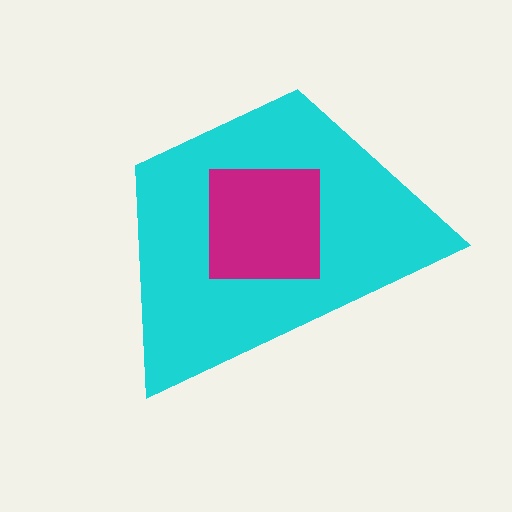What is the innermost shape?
The magenta square.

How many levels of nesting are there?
2.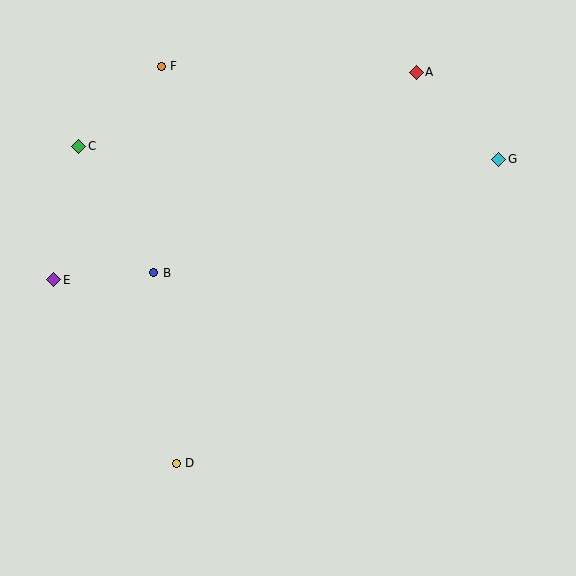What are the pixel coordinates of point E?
Point E is at (54, 280).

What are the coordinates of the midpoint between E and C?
The midpoint between E and C is at (66, 213).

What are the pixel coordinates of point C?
Point C is at (79, 146).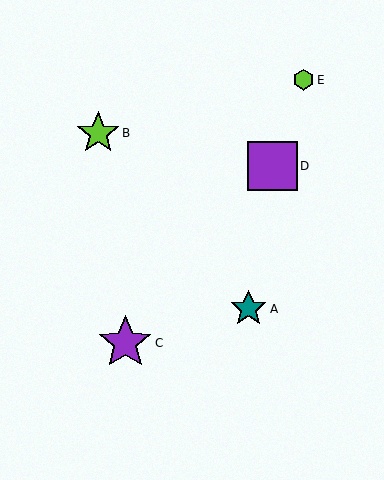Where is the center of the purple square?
The center of the purple square is at (272, 166).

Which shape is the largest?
The purple star (labeled C) is the largest.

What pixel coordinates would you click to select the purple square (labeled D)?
Click at (272, 166) to select the purple square D.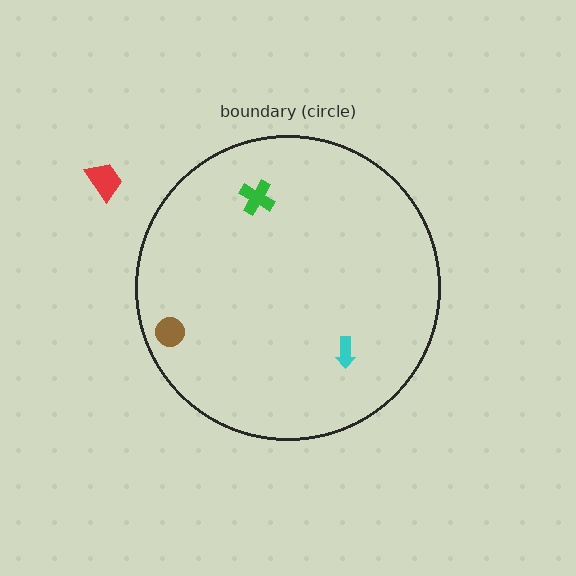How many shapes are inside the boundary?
3 inside, 1 outside.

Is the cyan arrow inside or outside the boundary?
Inside.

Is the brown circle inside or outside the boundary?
Inside.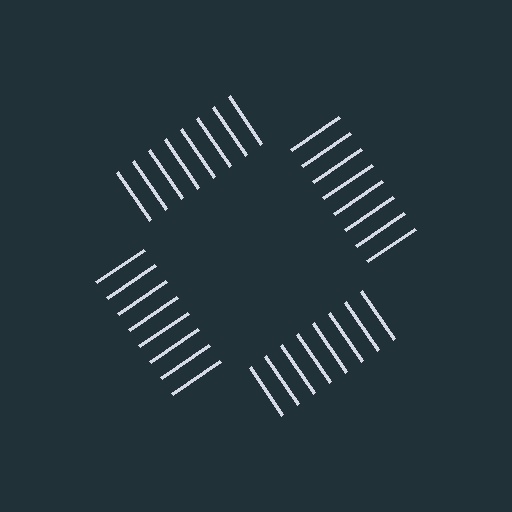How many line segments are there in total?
32 — 8 along each of the 4 edges.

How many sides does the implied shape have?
4 sides — the line-ends trace a square.